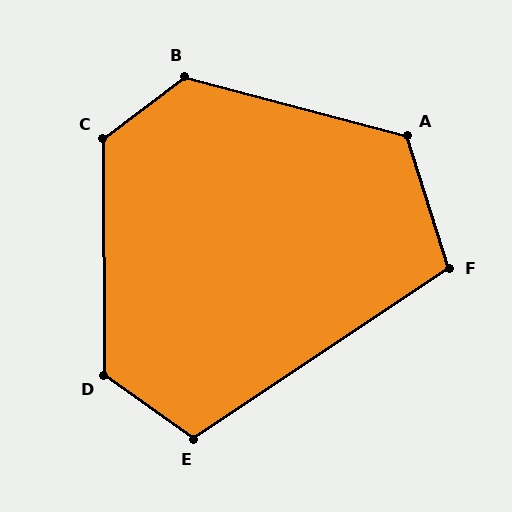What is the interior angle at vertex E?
Approximately 111 degrees (obtuse).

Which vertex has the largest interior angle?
B, at approximately 128 degrees.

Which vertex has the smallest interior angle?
F, at approximately 106 degrees.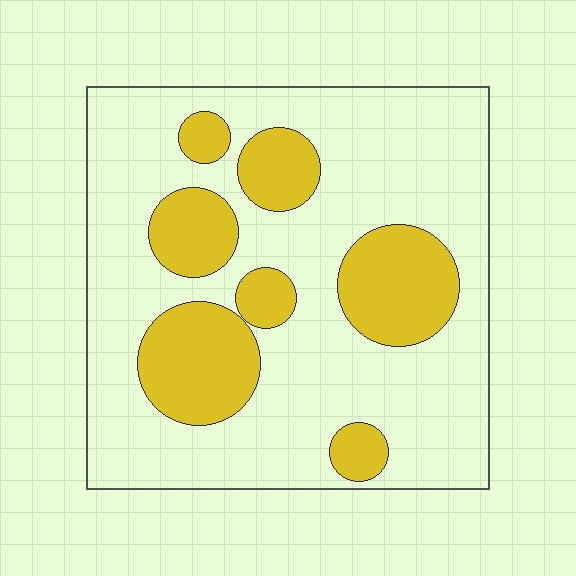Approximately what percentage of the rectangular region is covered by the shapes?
Approximately 25%.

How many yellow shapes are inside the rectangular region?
7.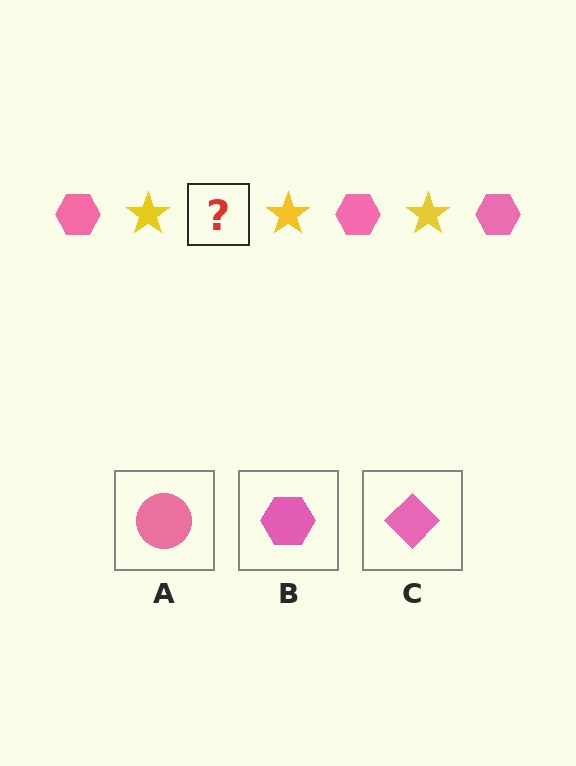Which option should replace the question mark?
Option B.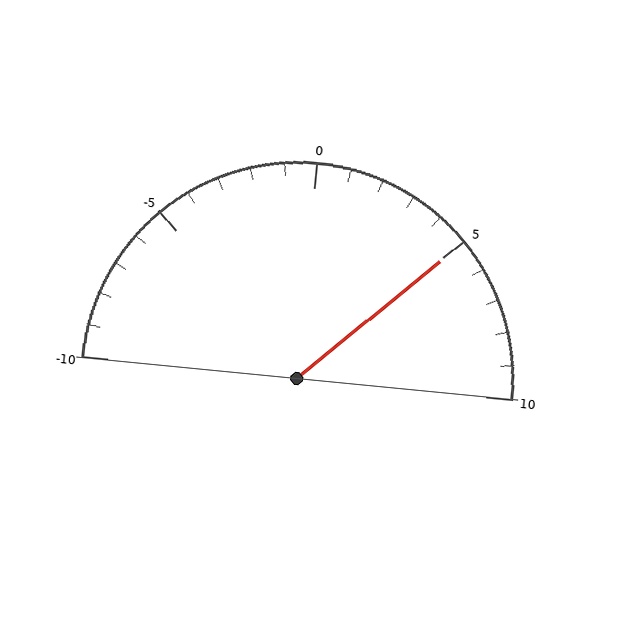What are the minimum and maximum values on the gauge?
The gauge ranges from -10 to 10.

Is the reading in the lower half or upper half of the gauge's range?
The reading is in the upper half of the range (-10 to 10).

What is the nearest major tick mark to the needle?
The nearest major tick mark is 5.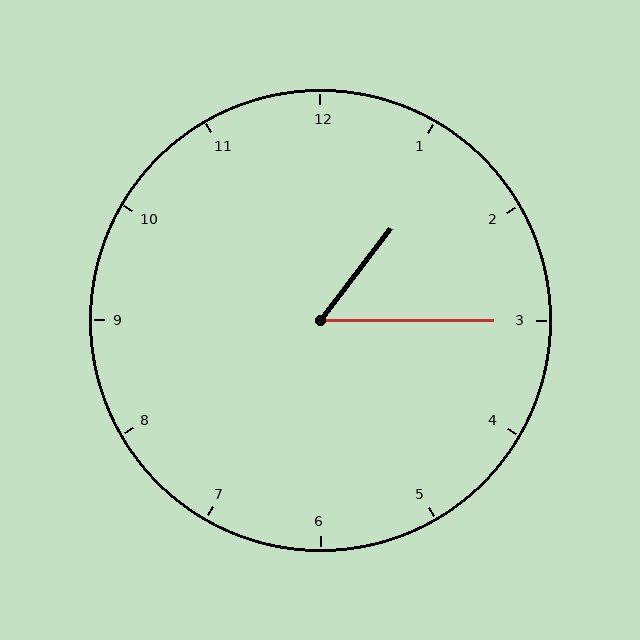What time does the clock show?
1:15.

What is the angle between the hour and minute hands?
Approximately 52 degrees.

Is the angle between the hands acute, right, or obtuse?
It is acute.